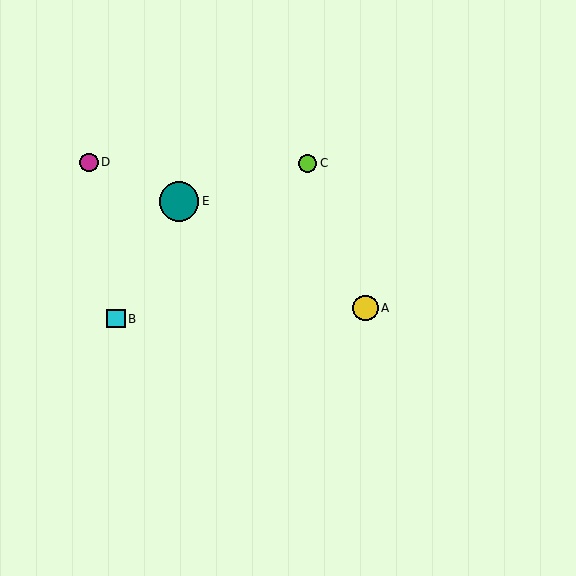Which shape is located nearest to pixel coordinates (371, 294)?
The yellow circle (labeled A) at (365, 308) is nearest to that location.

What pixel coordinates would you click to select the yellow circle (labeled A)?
Click at (365, 308) to select the yellow circle A.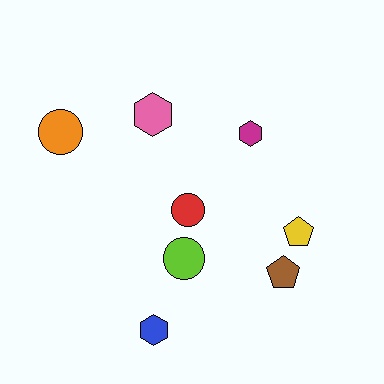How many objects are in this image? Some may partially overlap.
There are 8 objects.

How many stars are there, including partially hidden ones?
There are no stars.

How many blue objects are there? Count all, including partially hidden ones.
There is 1 blue object.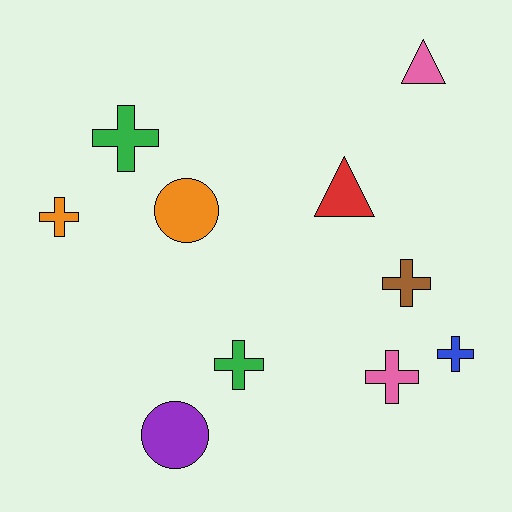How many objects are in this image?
There are 10 objects.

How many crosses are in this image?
There are 6 crosses.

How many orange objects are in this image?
There are 2 orange objects.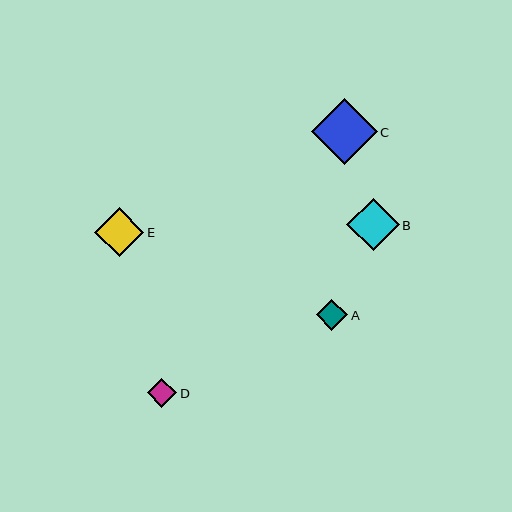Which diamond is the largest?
Diamond C is the largest with a size of approximately 66 pixels.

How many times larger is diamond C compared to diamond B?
Diamond C is approximately 1.3 times the size of diamond B.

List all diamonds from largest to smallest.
From largest to smallest: C, B, E, A, D.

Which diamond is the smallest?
Diamond D is the smallest with a size of approximately 30 pixels.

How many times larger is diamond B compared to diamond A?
Diamond B is approximately 1.7 times the size of diamond A.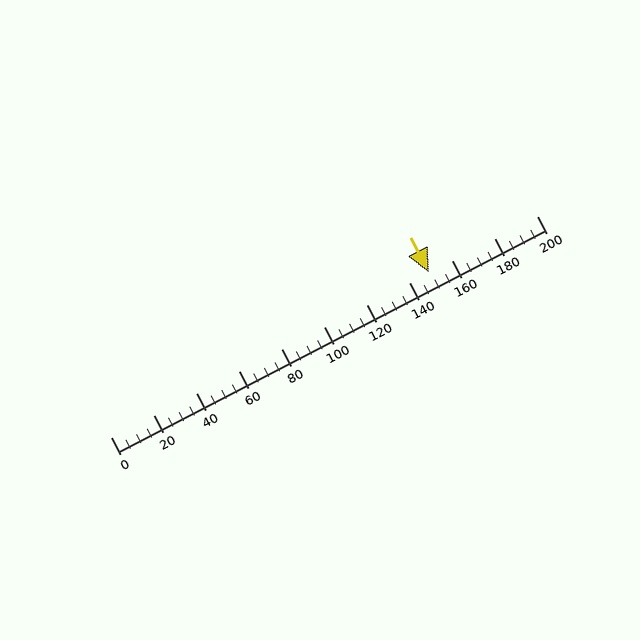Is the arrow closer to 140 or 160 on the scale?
The arrow is closer to 140.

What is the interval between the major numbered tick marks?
The major tick marks are spaced 20 units apart.